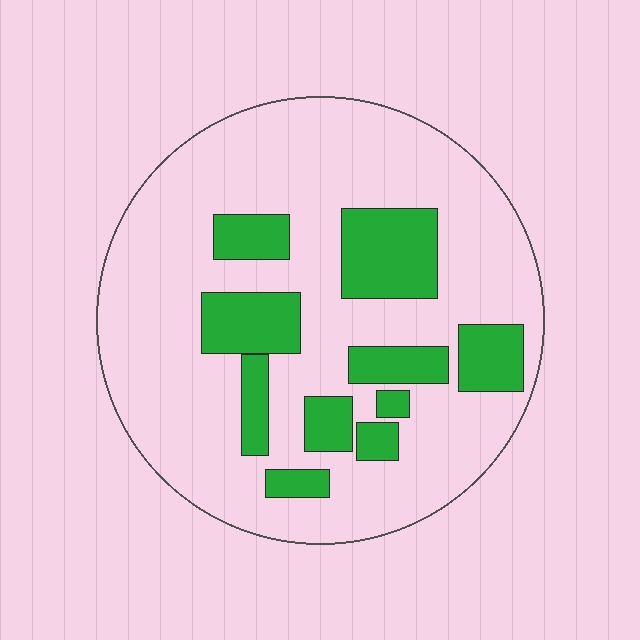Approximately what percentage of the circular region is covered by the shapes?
Approximately 25%.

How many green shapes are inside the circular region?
10.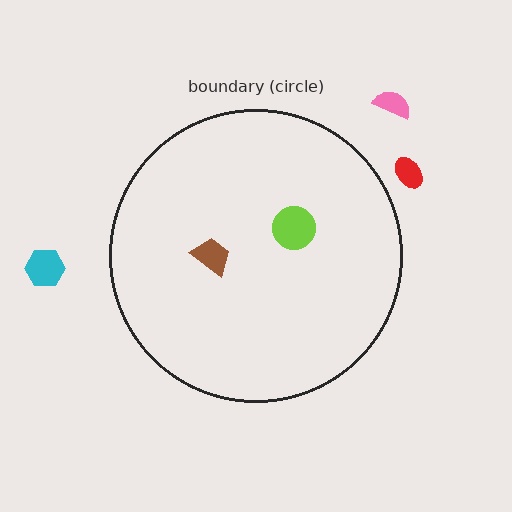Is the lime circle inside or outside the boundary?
Inside.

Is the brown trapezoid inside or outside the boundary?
Inside.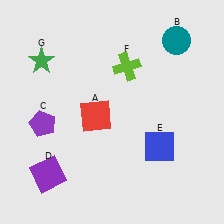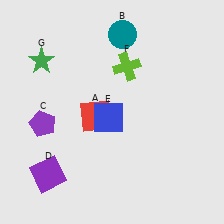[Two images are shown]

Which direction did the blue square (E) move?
The blue square (E) moved left.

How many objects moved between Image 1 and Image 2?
2 objects moved between the two images.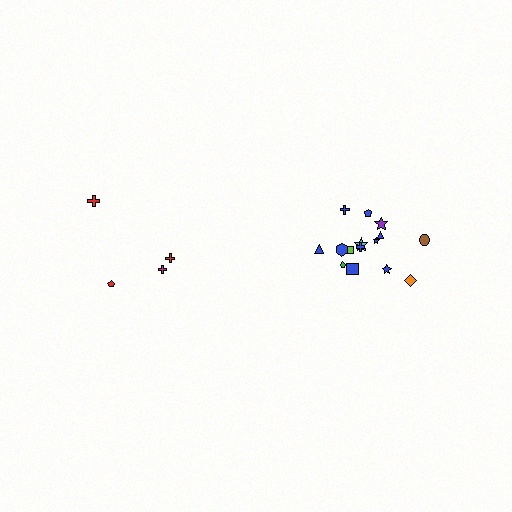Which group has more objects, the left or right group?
The right group.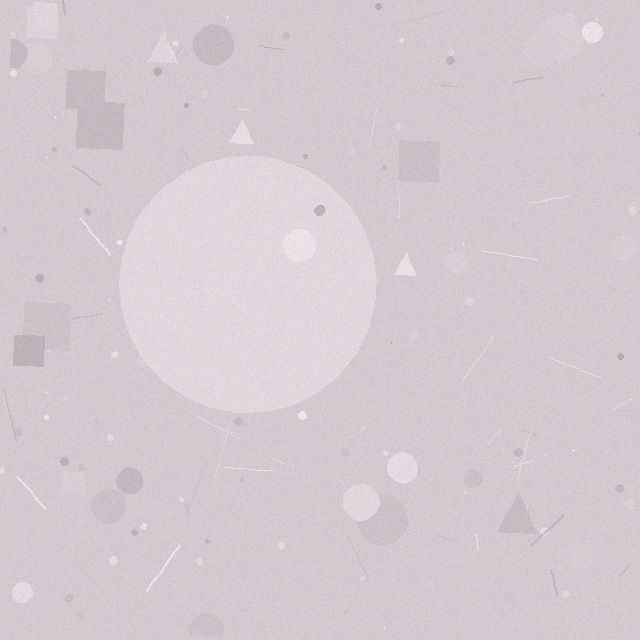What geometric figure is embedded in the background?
A circle is embedded in the background.